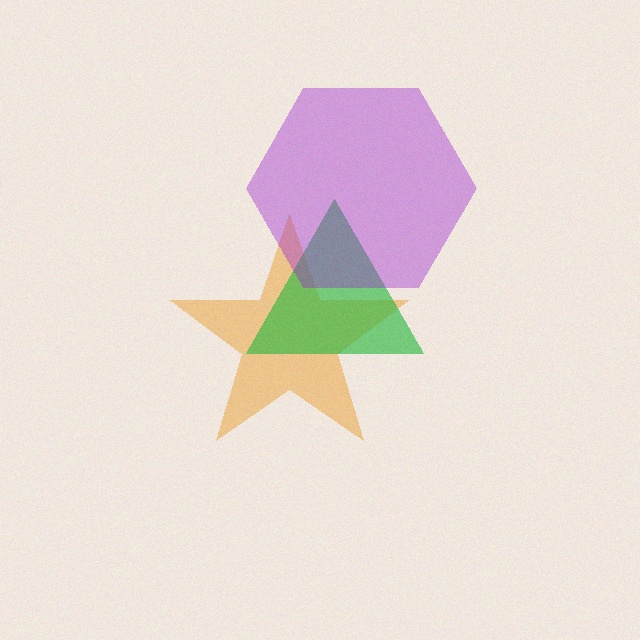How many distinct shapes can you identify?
There are 3 distinct shapes: an orange star, a green triangle, a purple hexagon.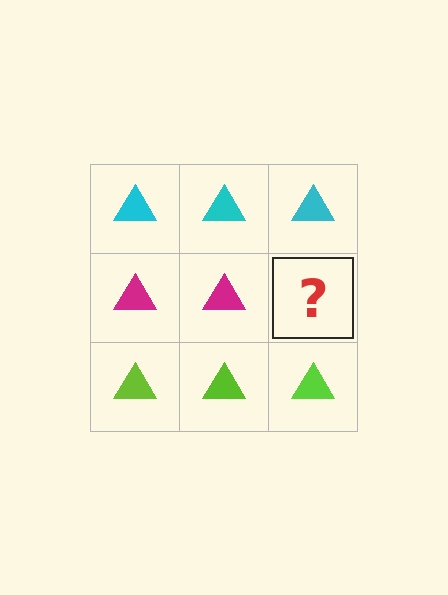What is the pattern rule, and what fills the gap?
The rule is that each row has a consistent color. The gap should be filled with a magenta triangle.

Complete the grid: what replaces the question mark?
The question mark should be replaced with a magenta triangle.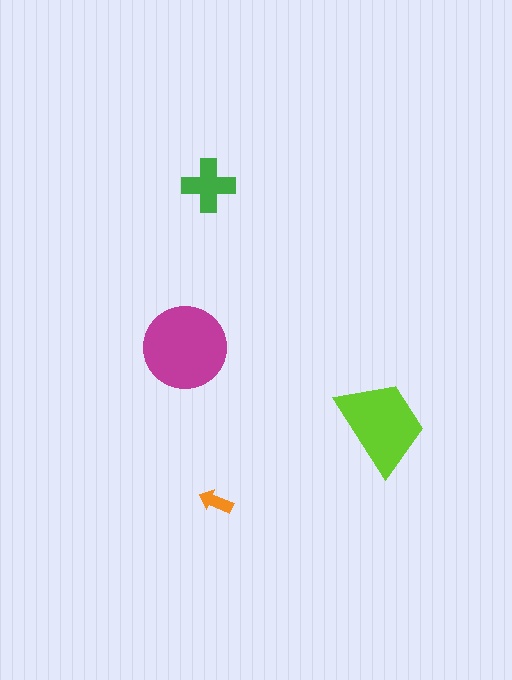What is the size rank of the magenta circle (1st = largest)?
1st.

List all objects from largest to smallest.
The magenta circle, the lime trapezoid, the green cross, the orange arrow.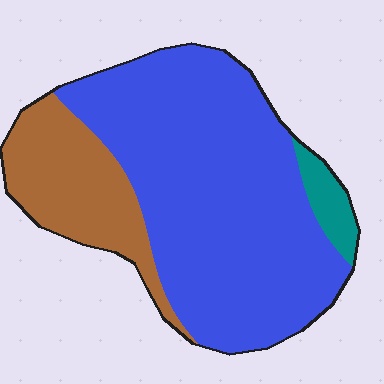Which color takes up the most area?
Blue, at roughly 70%.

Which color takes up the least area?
Teal, at roughly 5%.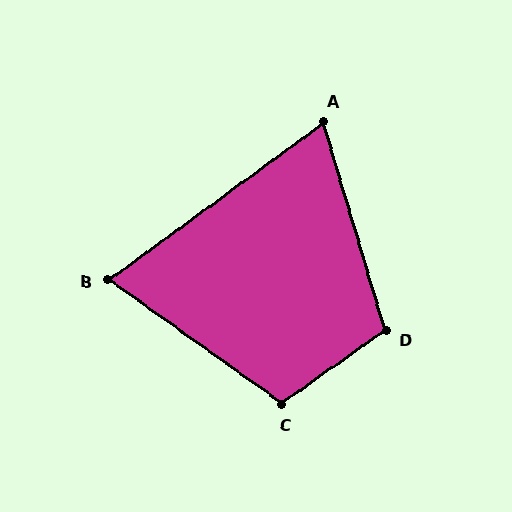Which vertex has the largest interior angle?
C, at approximately 109 degrees.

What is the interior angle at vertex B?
Approximately 72 degrees (acute).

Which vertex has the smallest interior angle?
A, at approximately 71 degrees.